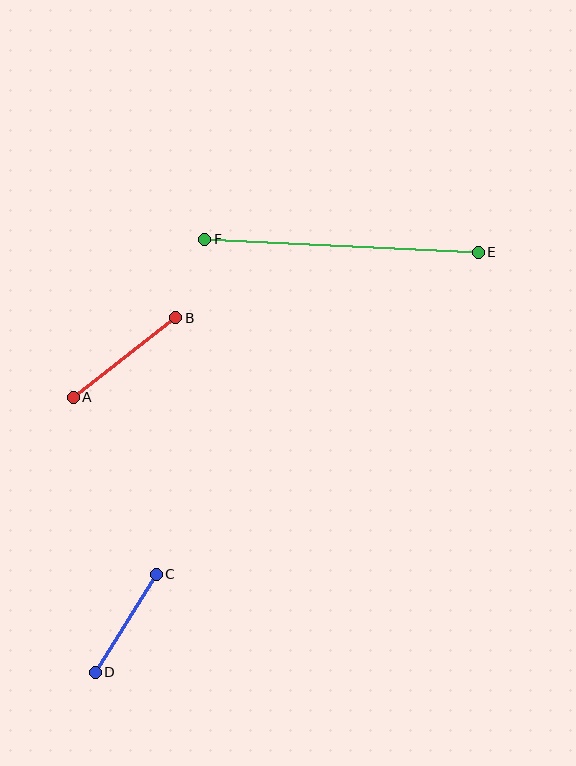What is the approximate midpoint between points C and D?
The midpoint is at approximately (126, 623) pixels.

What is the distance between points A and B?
The distance is approximately 129 pixels.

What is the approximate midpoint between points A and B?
The midpoint is at approximately (124, 358) pixels.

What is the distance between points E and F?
The distance is approximately 274 pixels.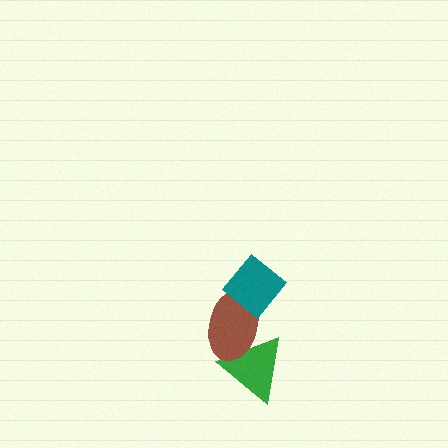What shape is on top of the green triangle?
The brown ellipse is on top of the green triangle.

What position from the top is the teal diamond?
The teal diamond is 1st from the top.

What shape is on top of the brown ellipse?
The teal diamond is on top of the brown ellipse.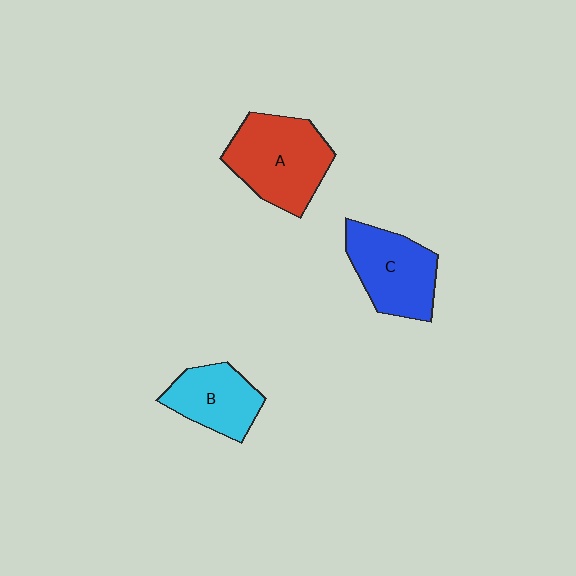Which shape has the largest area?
Shape A (red).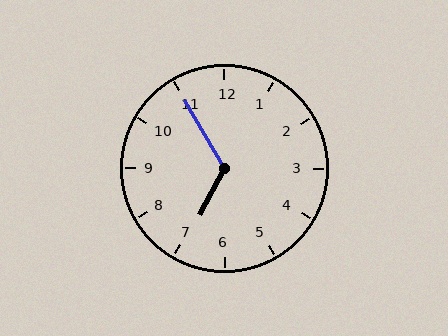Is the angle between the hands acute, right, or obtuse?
It is obtuse.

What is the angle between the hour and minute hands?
Approximately 122 degrees.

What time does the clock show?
6:55.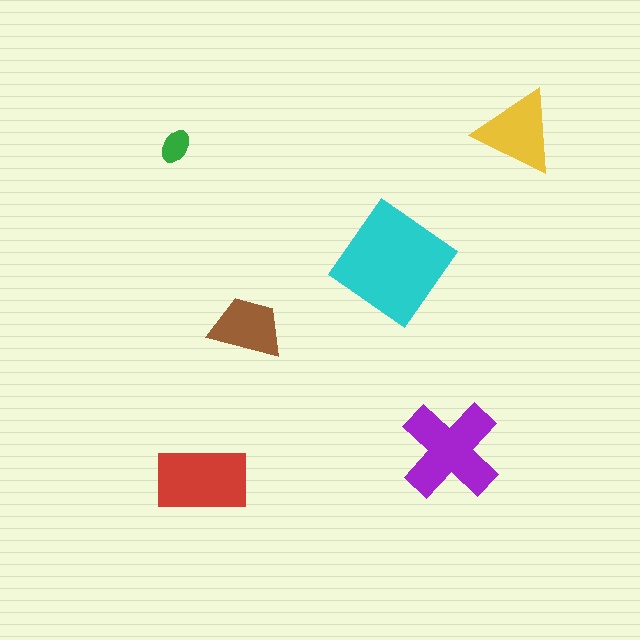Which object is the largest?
The cyan diamond.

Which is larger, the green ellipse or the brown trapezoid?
The brown trapezoid.